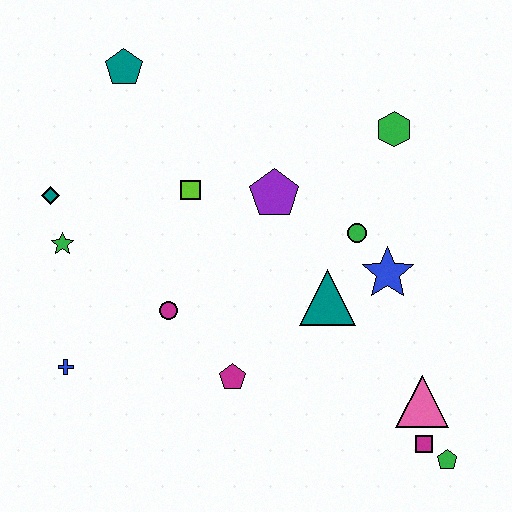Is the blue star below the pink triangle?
No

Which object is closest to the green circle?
The blue star is closest to the green circle.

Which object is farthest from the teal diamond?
The green pentagon is farthest from the teal diamond.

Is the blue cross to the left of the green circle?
Yes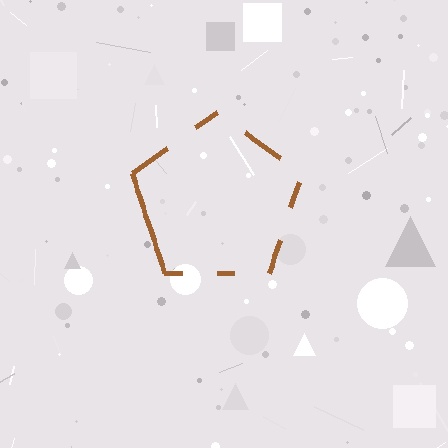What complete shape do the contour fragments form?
The contour fragments form a pentagon.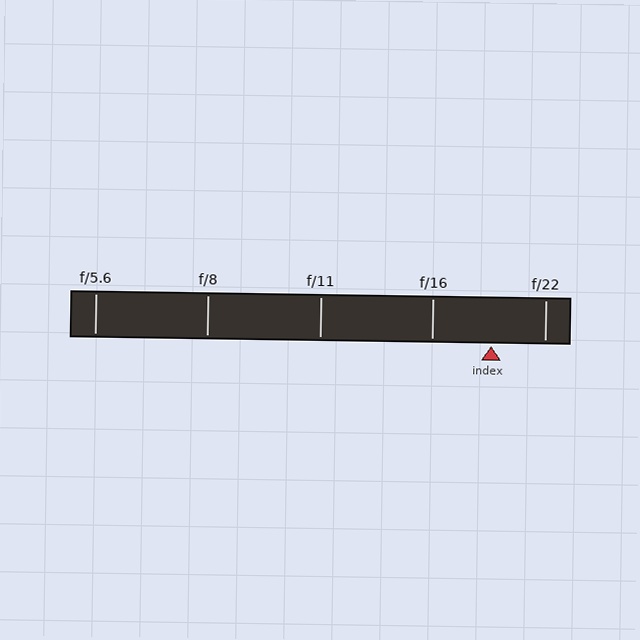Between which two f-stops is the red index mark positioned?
The index mark is between f/16 and f/22.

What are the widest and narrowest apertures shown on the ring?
The widest aperture shown is f/5.6 and the narrowest is f/22.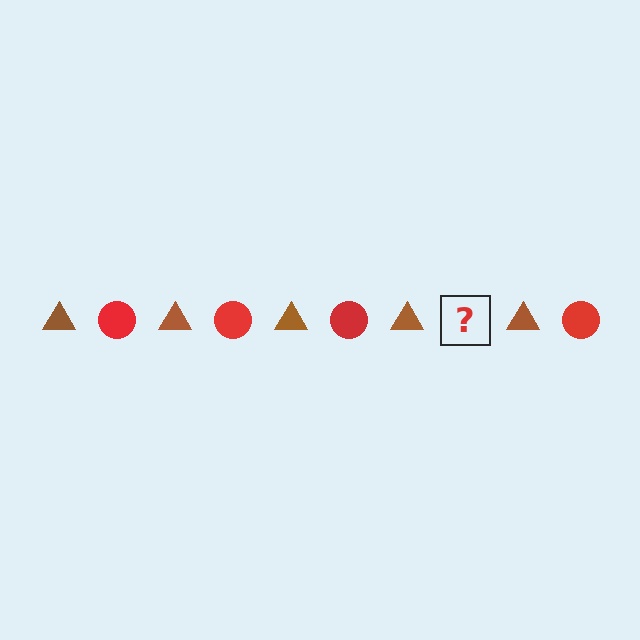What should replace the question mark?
The question mark should be replaced with a red circle.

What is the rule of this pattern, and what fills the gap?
The rule is that the pattern alternates between brown triangle and red circle. The gap should be filled with a red circle.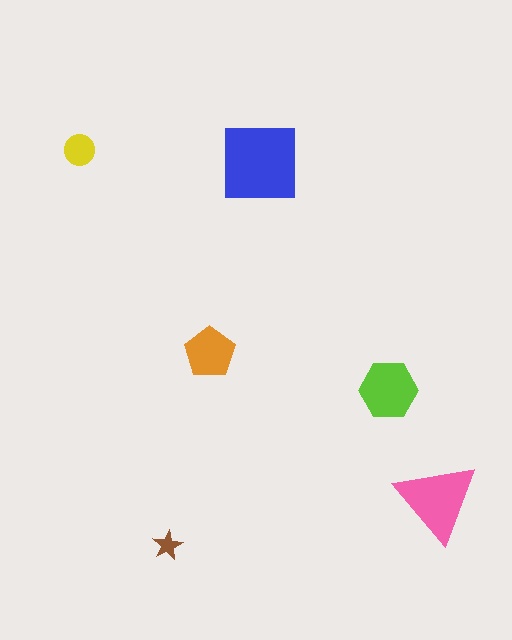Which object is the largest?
The blue square.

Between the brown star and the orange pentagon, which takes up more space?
The orange pentagon.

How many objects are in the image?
There are 6 objects in the image.